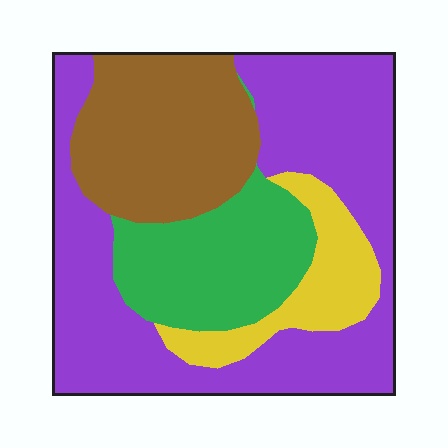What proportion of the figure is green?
Green covers about 20% of the figure.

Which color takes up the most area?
Purple, at roughly 45%.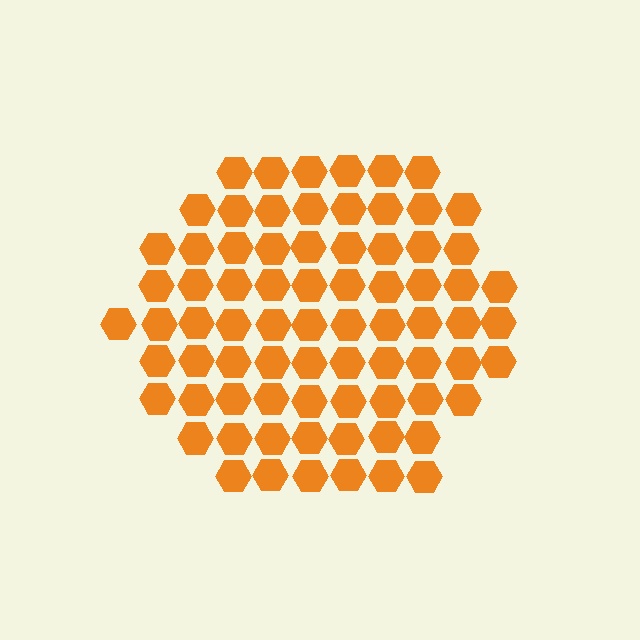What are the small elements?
The small elements are hexagons.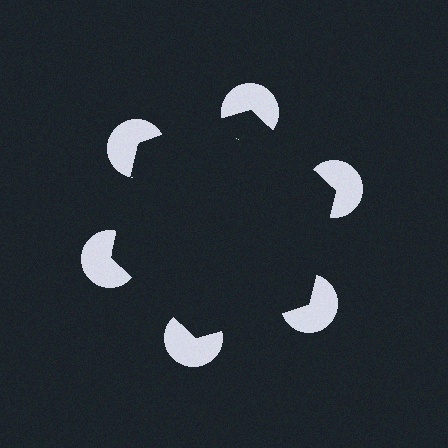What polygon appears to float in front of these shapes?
An illusory hexagon — its edges are inferred from the aligned wedge cuts in the pac-man discs, not physically drawn.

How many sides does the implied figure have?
6 sides.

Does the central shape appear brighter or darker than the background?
It typically appears slightly darker than the background, even though no actual brightness change is drawn.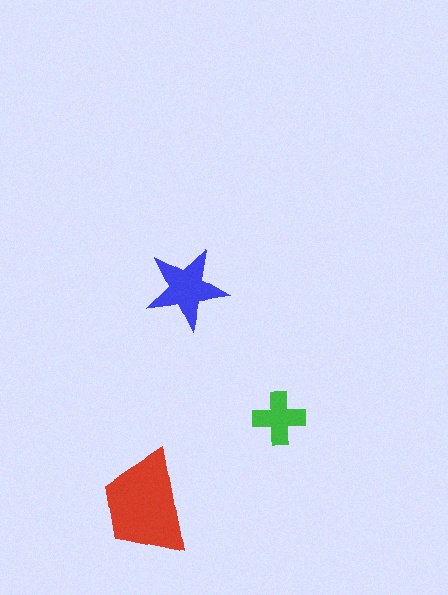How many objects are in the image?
There are 3 objects in the image.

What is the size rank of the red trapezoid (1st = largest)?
1st.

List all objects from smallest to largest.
The green cross, the blue star, the red trapezoid.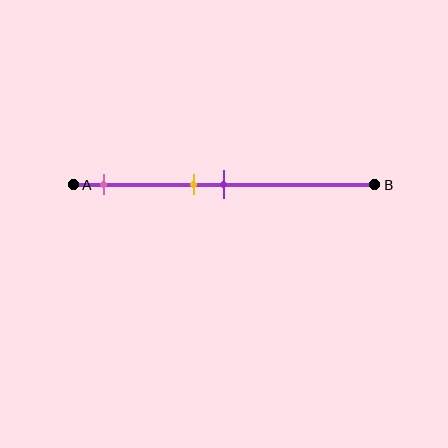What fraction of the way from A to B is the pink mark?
The pink mark is approximately 10% (0.1) of the way from A to B.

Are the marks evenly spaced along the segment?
No, the marks are not evenly spaced.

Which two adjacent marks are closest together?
The yellow and purple marks are the closest adjacent pair.